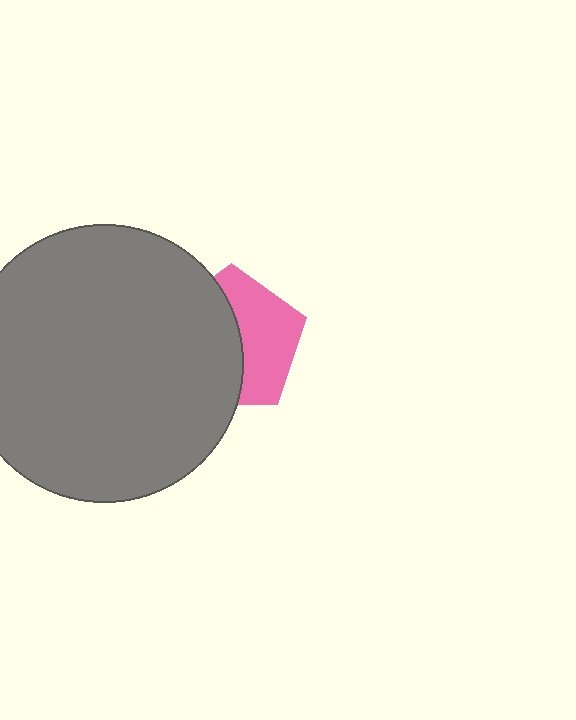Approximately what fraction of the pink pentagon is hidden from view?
Roughly 53% of the pink pentagon is hidden behind the gray circle.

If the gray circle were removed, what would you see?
You would see the complete pink pentagon.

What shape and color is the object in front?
The object in front is a gray circle.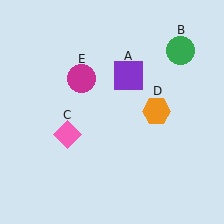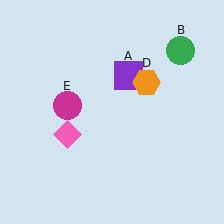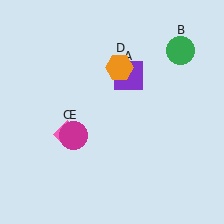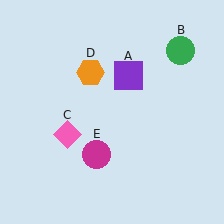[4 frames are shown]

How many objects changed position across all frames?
2 objects changed position: orange hexagon (object D), magenta circle (object E).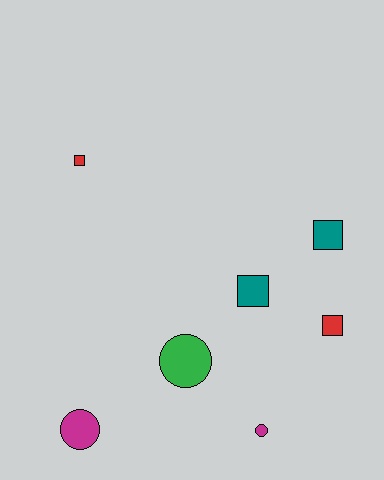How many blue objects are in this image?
There are no blue objects.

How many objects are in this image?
There are 7 objects.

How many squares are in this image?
There are 4 squares.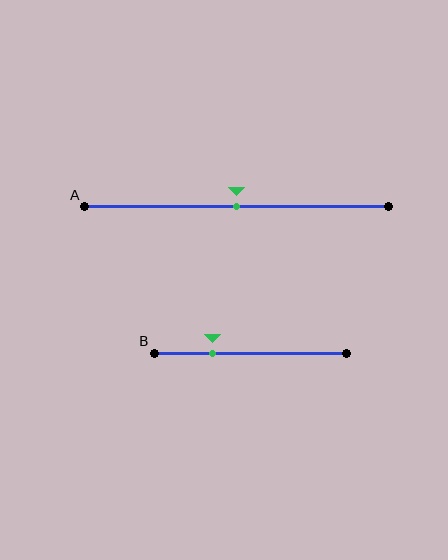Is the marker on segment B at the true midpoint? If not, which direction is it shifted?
No, the marker on segment B is shifted to the left by about 20% of the segment length.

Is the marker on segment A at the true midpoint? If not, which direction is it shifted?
Yes, the marker on segment A is at the true midpoint.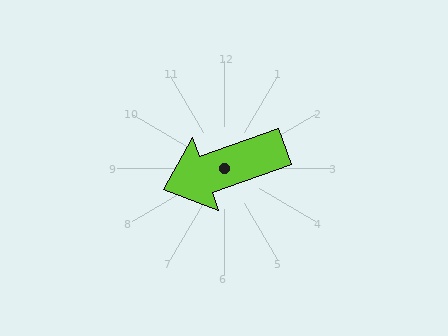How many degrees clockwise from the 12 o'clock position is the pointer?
Approximately 251 degrees.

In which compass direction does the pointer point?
West.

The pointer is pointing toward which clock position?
Roughly 8 o'clock.